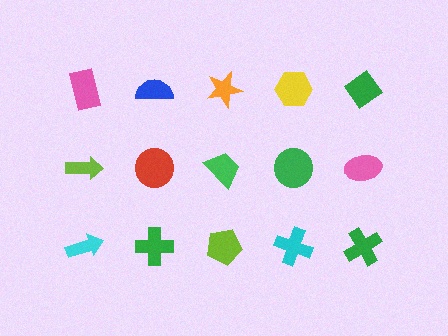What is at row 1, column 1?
A pink rectangle.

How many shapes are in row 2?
5 shapes.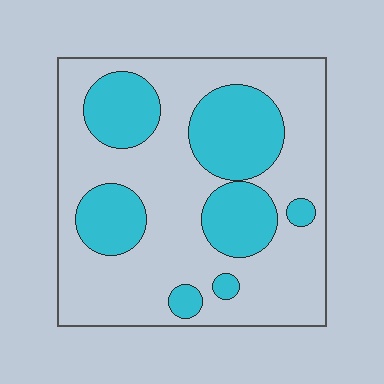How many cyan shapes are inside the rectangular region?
7.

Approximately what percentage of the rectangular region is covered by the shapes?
Approximately 30%.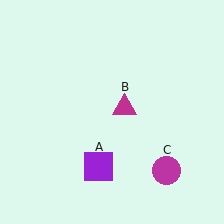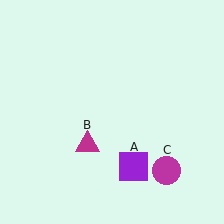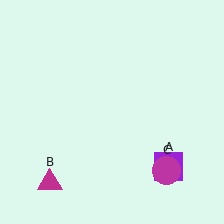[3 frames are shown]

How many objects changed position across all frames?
2 objects changed position: purple square (object A), magenta triangle (object B).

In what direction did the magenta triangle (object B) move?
The magenta triangle (object B) moved down and to the left.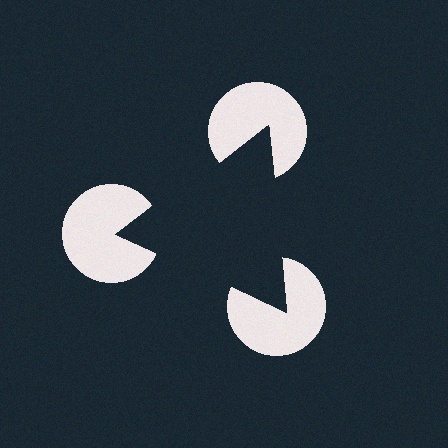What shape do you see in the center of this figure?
An illusory triangle — its edges are inferred from the aligned wedge cuts in the pac-man discs, not physically drawn.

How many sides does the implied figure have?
3 sides.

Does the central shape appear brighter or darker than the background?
It typically appears slightly darker than the background, even though no actual brightness change is drawn.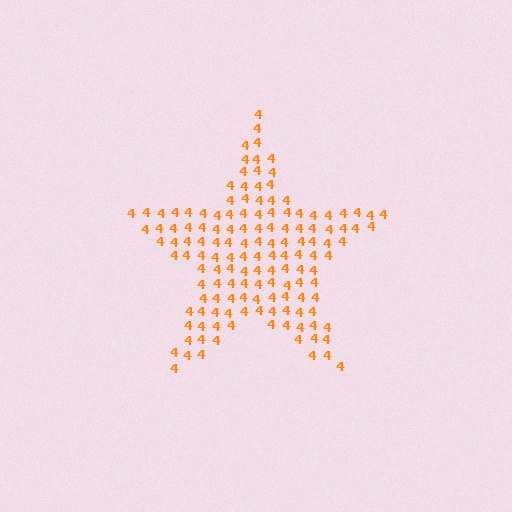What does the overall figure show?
The overall figure shows a star.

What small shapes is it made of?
It is made of small digit 4's.